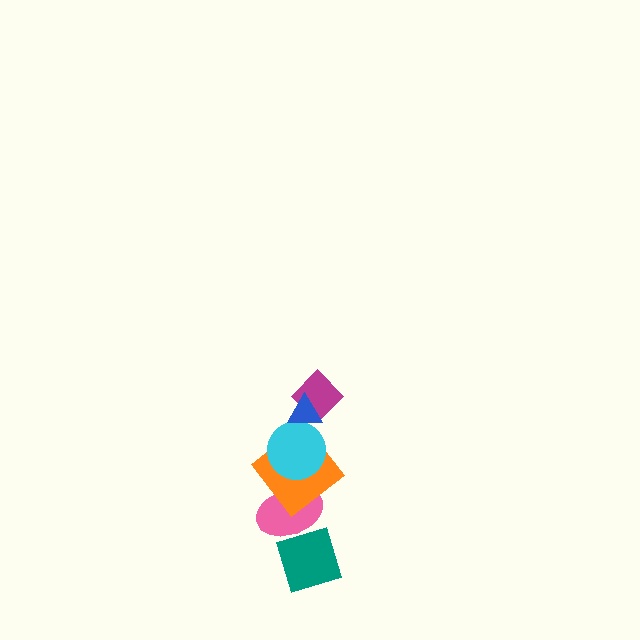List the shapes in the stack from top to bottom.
From top to bottom: the blue triangle, the magenta diamond, the cyan circle, the orange diamond, the pink ellipse, the teal diamond.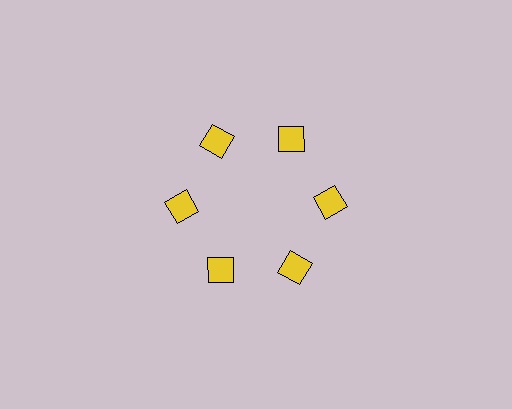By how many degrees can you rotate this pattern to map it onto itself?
The pattern maps onto itself every 60 degrees of rotation.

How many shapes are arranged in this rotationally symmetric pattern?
There are 6 shapes, arranged in 6 groups of 1.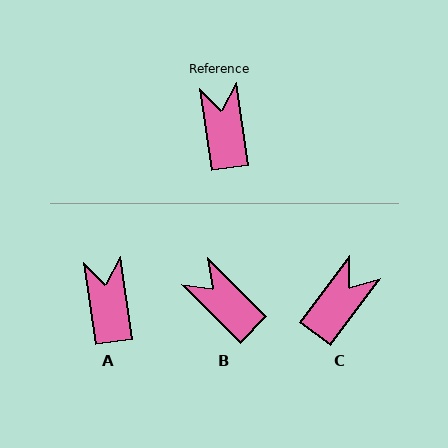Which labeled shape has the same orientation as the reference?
A.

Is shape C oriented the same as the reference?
No, it is off by about 45 degrees.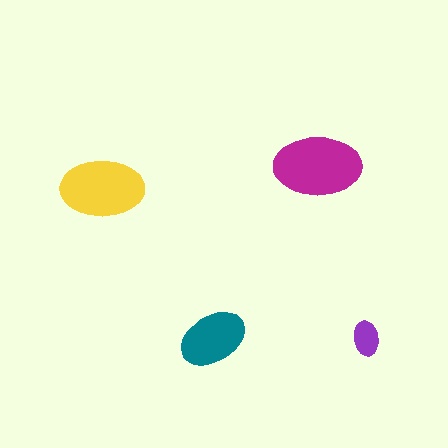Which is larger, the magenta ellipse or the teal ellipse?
The magenta one.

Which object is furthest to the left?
The yellow ellipse is leftmost.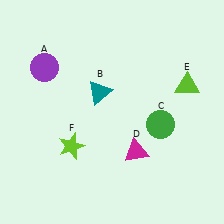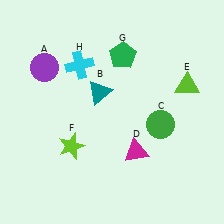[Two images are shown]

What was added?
A green pentagon (G), a cyan cross (H) were added in Image 2.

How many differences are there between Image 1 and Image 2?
There are 2 differences between the two images.